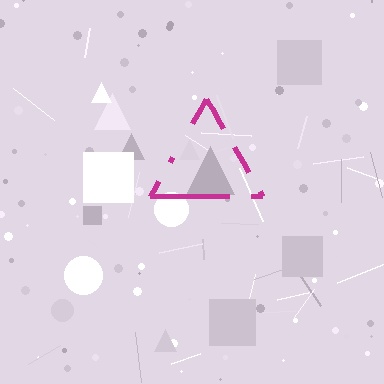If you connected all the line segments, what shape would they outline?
They would outline a triangle.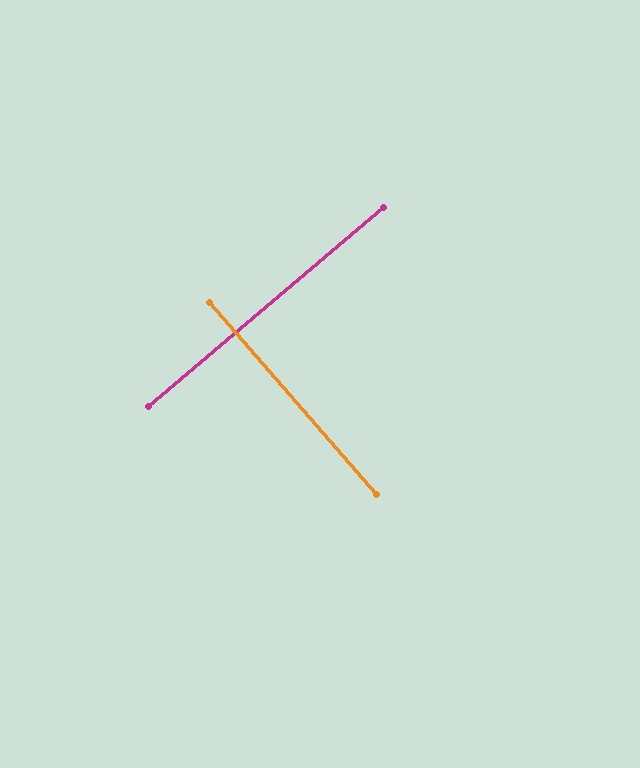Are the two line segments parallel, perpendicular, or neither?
Perpendicular — they meet at approximately 89°.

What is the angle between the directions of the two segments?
Approximately 89 degrees.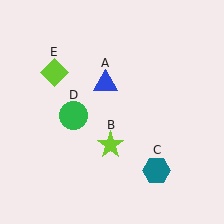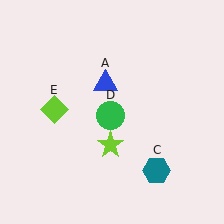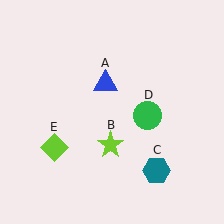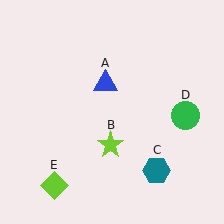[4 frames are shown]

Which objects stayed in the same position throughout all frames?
Blue triangle (object A) and lime star (object B) and teal hexagon (object C) remained stationary.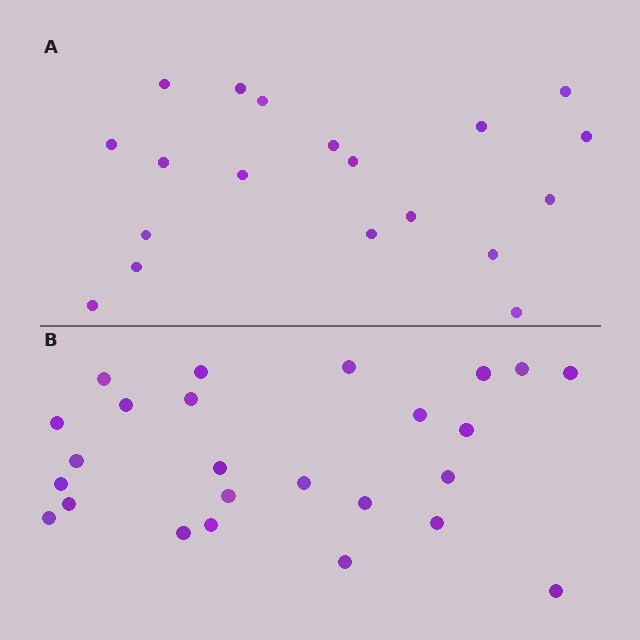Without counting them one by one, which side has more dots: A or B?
Region B (the bottom region) has more dots.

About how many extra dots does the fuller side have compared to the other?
Region B has about 6 more dots than region A.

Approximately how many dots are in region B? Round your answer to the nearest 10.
About 20 dots. (The exact count is 25, which rounds to 20.)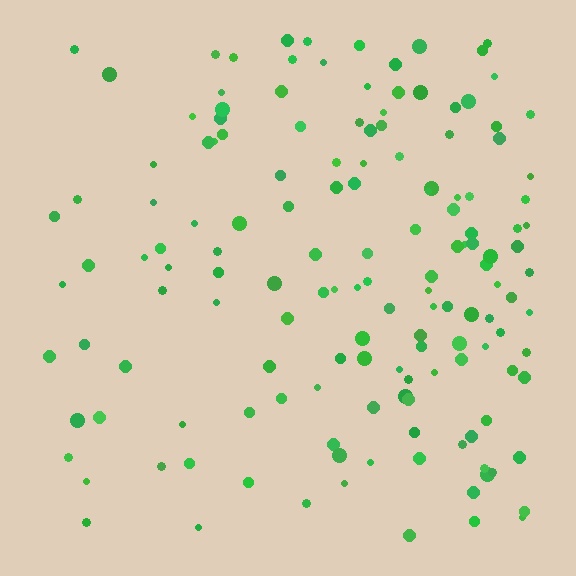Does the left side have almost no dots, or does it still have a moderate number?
Still a moderate number, just noticeably fewer than the right.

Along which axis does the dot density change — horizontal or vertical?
Horizontal.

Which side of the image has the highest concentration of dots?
The right.